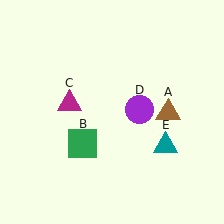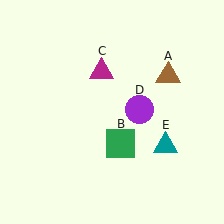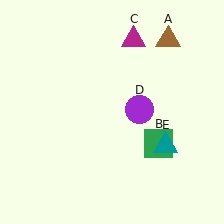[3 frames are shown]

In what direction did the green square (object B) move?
The green square (object B) moved right.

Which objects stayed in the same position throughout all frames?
Purple circle (object D) and teal triangle (object E) remained stationary.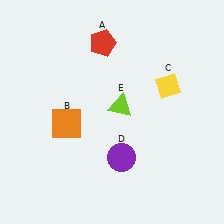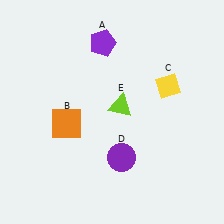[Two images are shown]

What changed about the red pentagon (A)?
In Image 1, A is red. In Image 2, it changed to purple.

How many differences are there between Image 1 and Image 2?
There is 1 difference between the two images.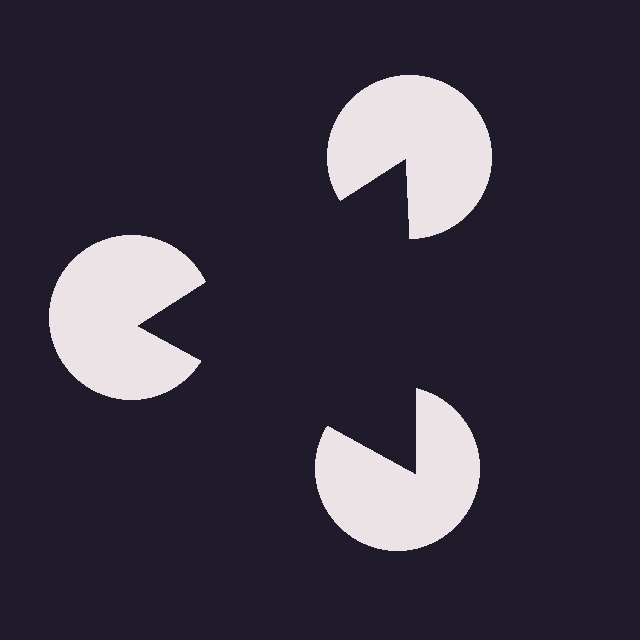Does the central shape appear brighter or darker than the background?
It typically appears slightly darker than the background, even though no actual brightness change is drawn.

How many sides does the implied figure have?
3 sides.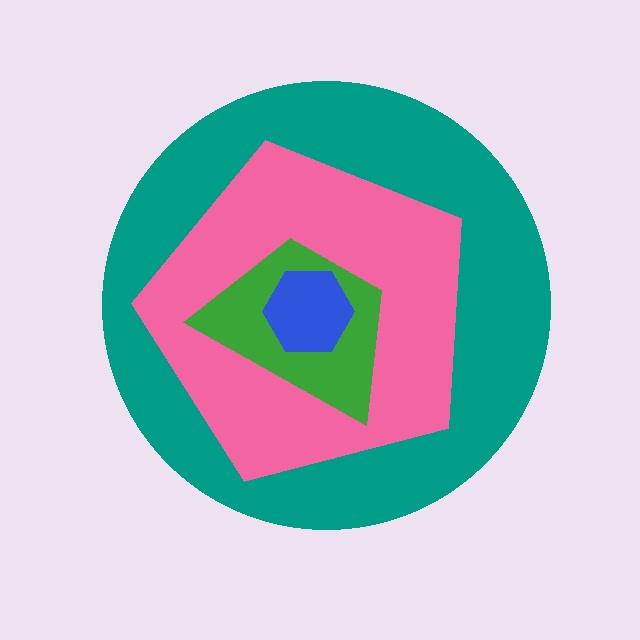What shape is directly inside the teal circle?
The pink pentagon.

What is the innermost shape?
The blue hexagon.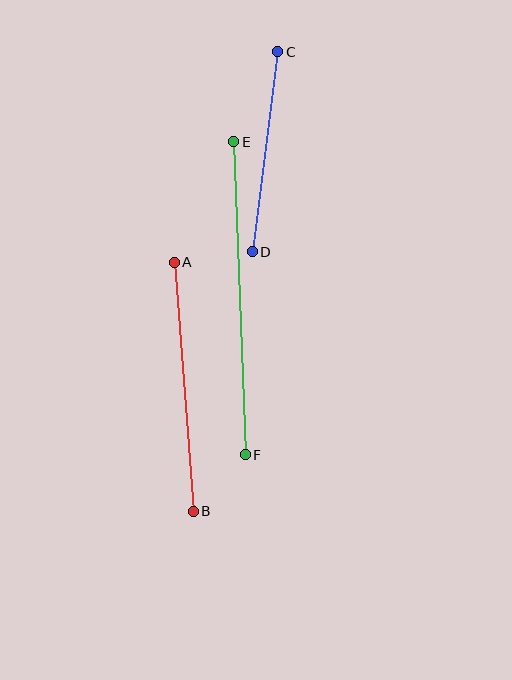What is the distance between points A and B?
The distance is approximately 250 pixels.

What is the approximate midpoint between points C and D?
The midpoint is at approximately (265, 152) pixels.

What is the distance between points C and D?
The distance is approximately 201 pixels.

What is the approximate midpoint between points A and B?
The midpoint is at approximately (184, 387) pixels.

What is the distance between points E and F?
The distance is approximately 313 pixels.